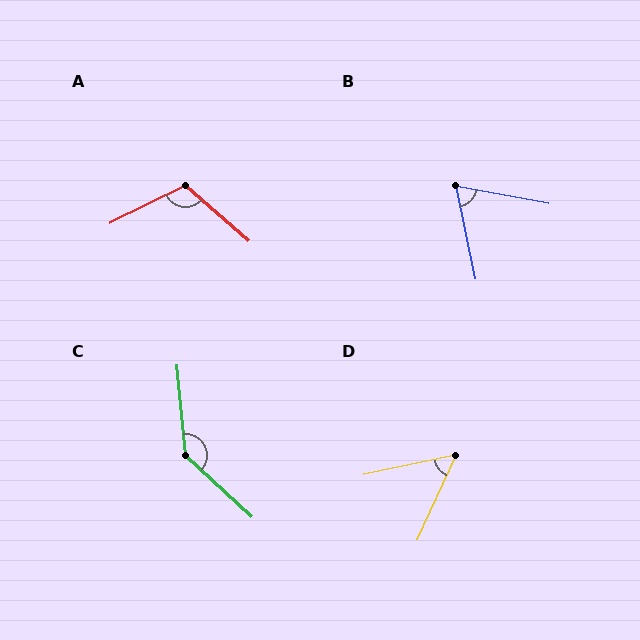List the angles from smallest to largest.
D (54°), B (67°), A (112°), C (138°).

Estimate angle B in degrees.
Approximately 67 degrees.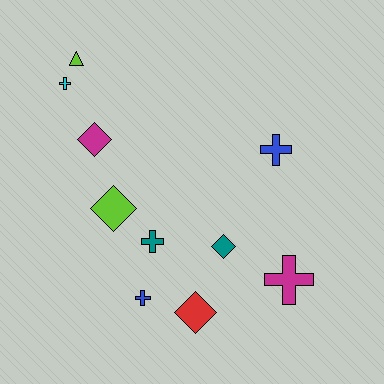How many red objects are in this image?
There is 1 red object.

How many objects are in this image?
There are 10 objects.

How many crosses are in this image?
There are 5 crosses.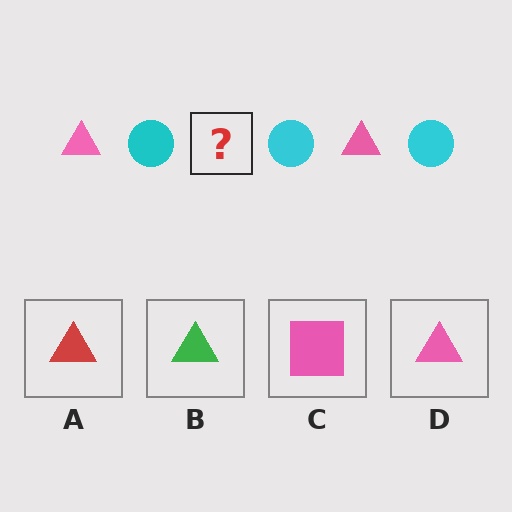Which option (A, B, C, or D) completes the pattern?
D.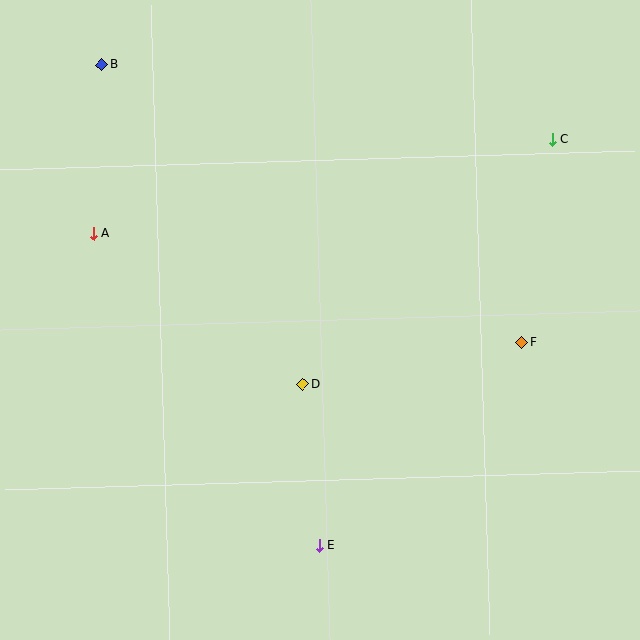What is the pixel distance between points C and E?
The distance between C and E is 468 pixels.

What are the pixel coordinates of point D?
Point D is at (303, 384).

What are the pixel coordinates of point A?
Point A is at (94, 234).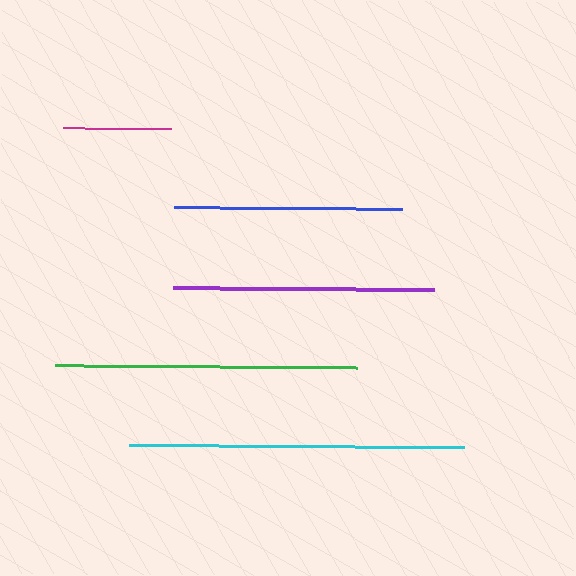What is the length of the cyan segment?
The cyan segment is approximately 335 pixels long.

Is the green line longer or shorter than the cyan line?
The cyan line is longer than the green line.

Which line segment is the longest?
The cyan line is the longest at approximately 335 pixels.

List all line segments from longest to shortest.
From longest to shortest: cyan, green, purple, blue, magenta.